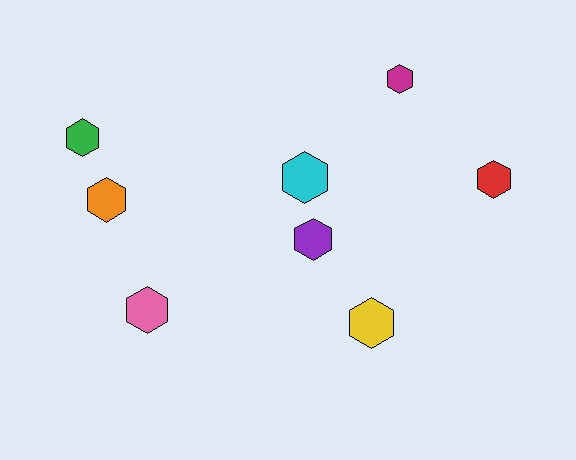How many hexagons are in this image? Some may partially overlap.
There are 8 hexagons.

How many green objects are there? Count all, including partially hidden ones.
There is 1 green object.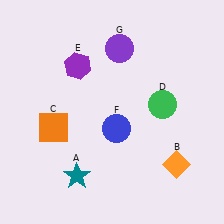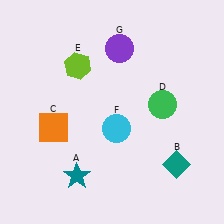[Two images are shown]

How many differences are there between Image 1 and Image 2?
There are 3 differences between the two images.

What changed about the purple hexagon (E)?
In Image 1, E is purple. In Image 2, it changed to lime.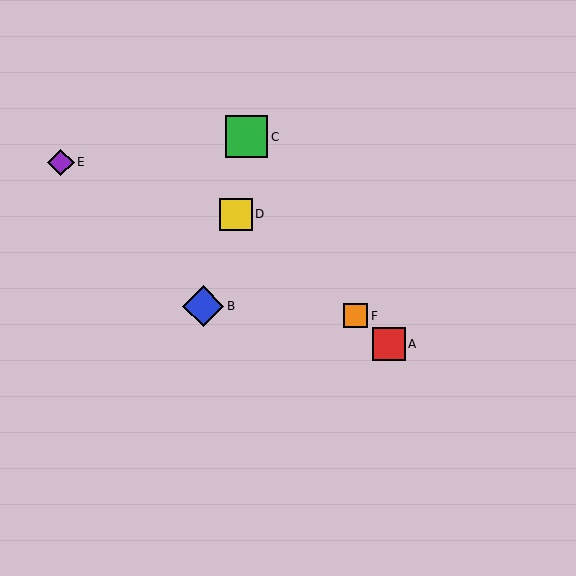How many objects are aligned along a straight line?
3 objects (A, D, F) are aligned along a straight line.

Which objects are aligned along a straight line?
Objects A, D, F are aligned along a straight line.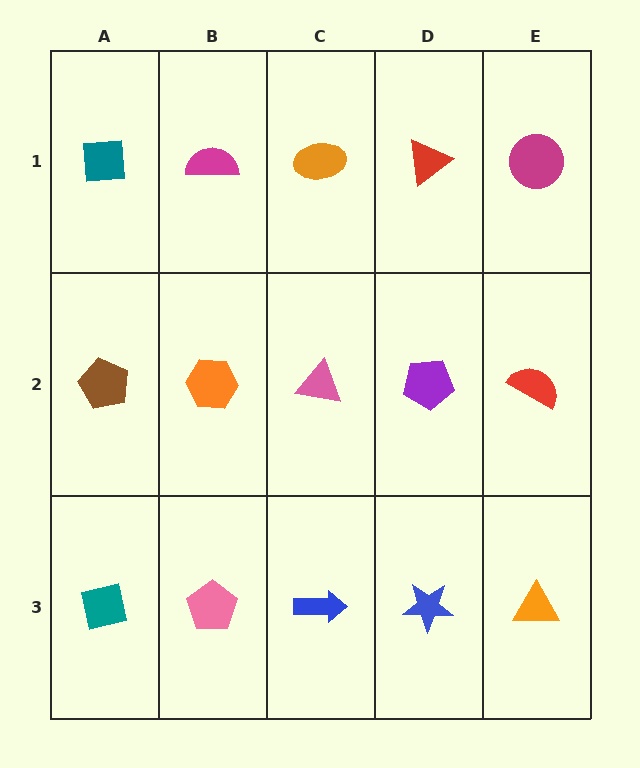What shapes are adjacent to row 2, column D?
A red triangle (row 1, column D), a blue star (row 3, column D), a pink triangle (row 2, column C), a red semicircle (row 2, column E).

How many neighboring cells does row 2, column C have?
4.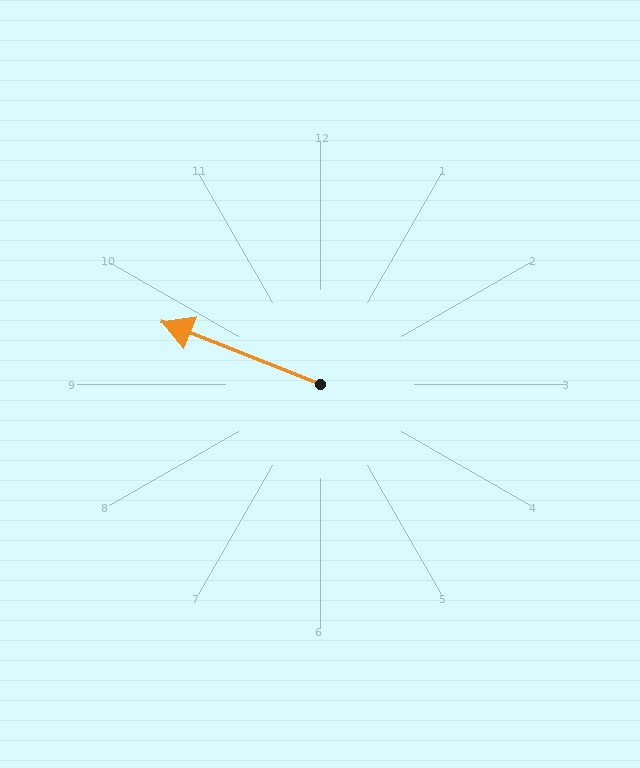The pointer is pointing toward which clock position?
Roughly 10 o'clock.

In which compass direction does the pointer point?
West.